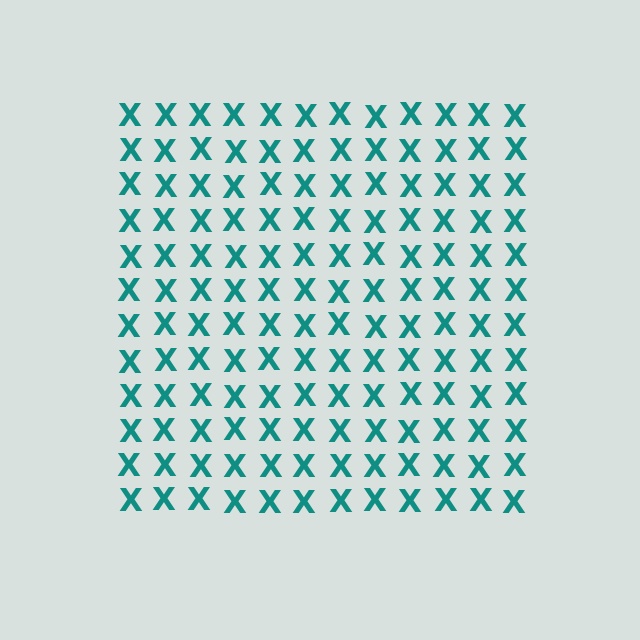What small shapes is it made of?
It is made of small letter X's.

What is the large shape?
The large shape is a square.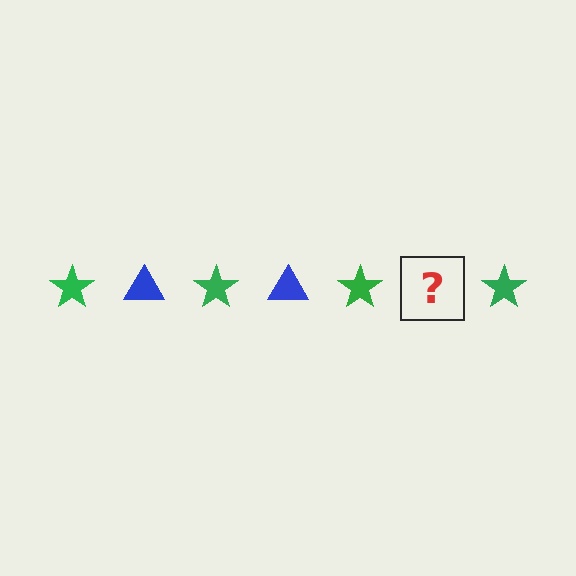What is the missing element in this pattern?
The missing element is a blue triangle.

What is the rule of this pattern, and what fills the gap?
The rule is that the pattern alternates between green star and blue triangle. The gap should be filled with a blue triangle.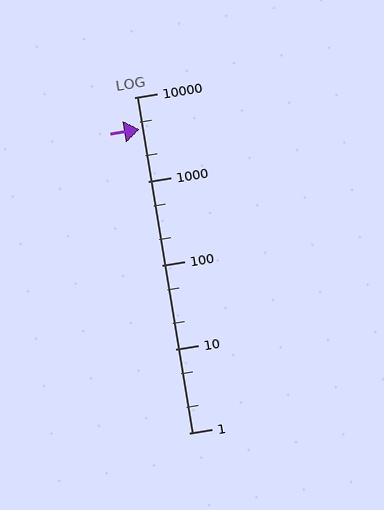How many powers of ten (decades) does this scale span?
The scale spans 4 decades, from 1 to 10000.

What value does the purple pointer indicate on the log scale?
The pointer indicates approximately 4100.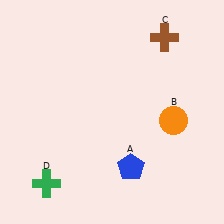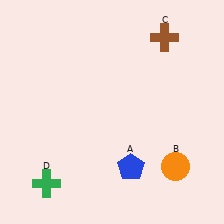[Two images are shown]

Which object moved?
The orange circle (B) moved down.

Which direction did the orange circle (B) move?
The orange circle (B) moved down.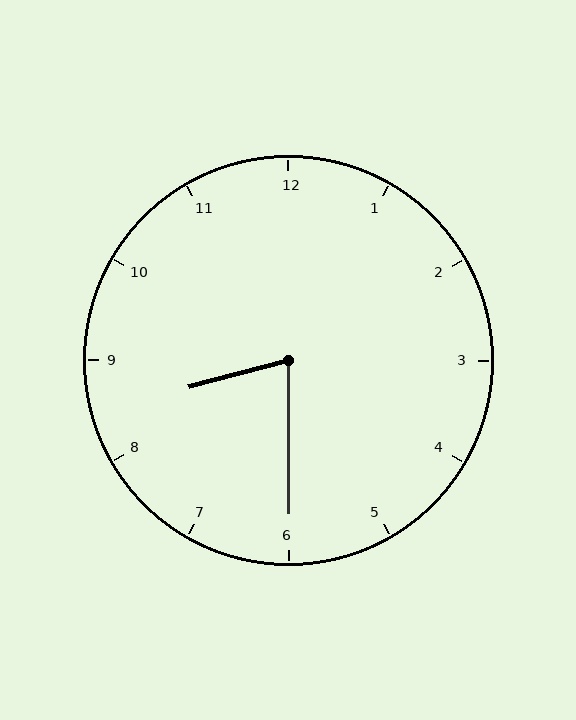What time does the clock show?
8:30.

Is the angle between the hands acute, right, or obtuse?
It is acute.